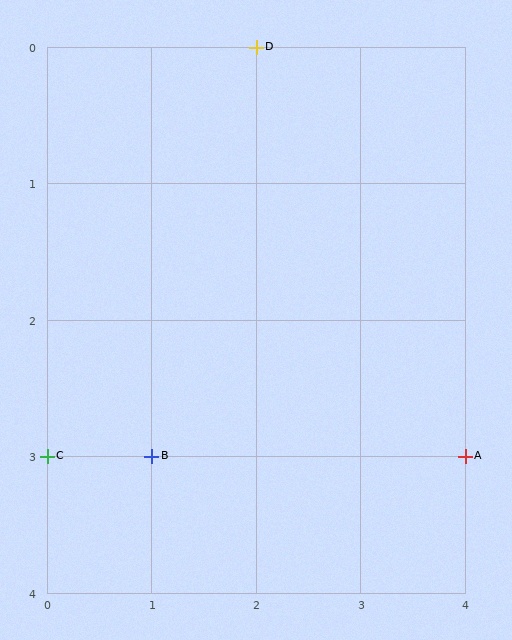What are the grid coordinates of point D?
Point D is at grid coordinates (2, 0).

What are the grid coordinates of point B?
Point B is at grid coordinates (1, 3).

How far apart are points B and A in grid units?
Points B and A are 3 columns apart.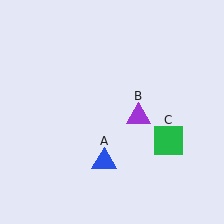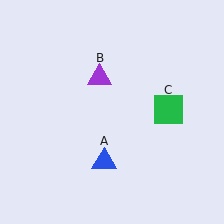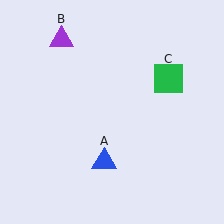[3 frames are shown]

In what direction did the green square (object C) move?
The green square (object C) moved up.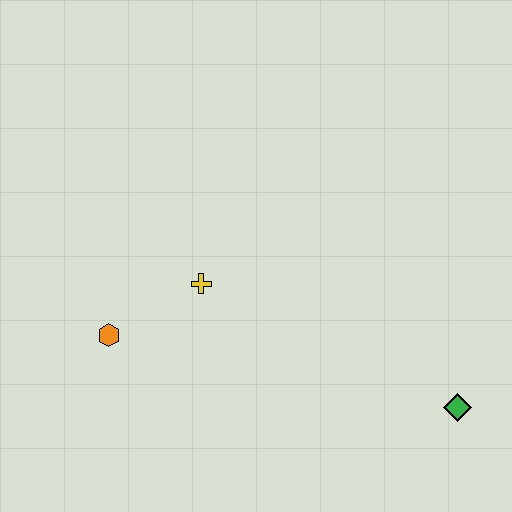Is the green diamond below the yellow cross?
Yes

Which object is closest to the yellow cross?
The orange hexagon is closest to the yellow cross.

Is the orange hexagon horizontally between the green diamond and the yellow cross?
No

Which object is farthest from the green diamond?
The orange hexagon is farthest from the green diamond.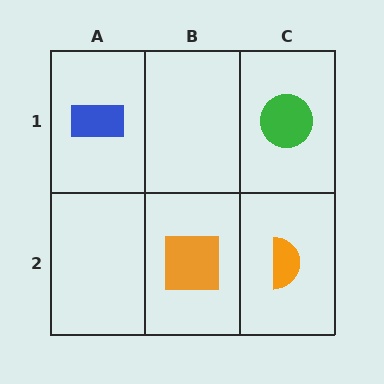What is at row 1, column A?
A blue rectangle.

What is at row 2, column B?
An orange square.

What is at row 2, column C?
An orange semicircle.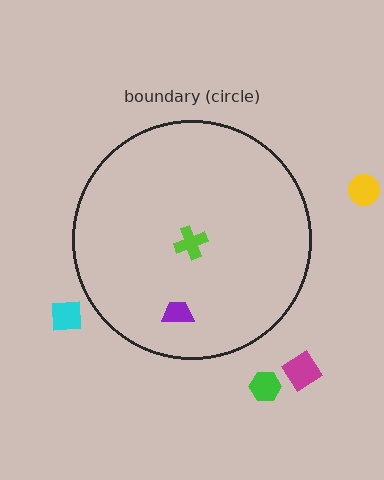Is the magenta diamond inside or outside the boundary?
Outside.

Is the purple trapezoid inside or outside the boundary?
Inside.